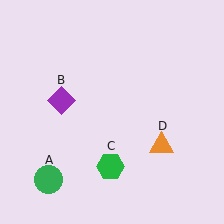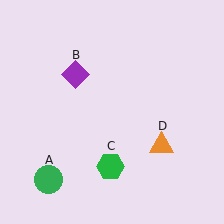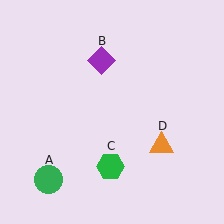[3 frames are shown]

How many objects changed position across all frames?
1 object changed position: purple diamond (object B).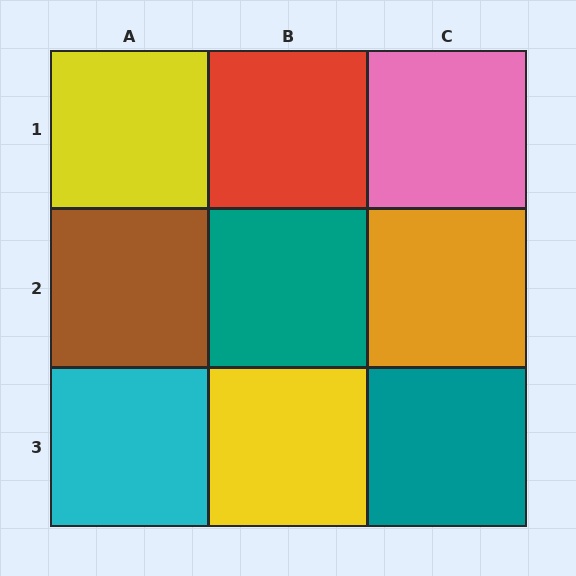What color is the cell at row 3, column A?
Cyan.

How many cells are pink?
1 cell is pink.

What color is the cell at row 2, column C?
Orange.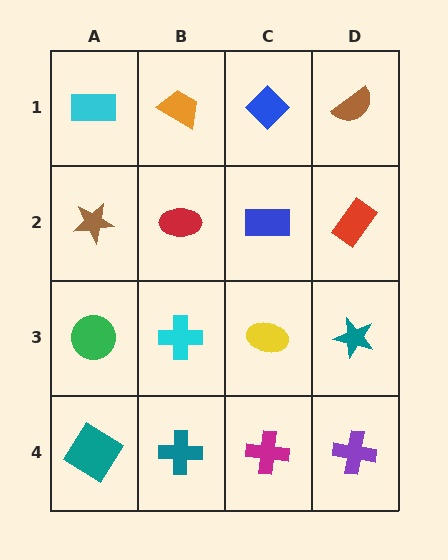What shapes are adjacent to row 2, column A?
A cyan rectangle (row 1, column A), a green circle (row 3, column A), a red ellipse (row 2, column B).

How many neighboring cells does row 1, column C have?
3.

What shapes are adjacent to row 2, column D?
A brown semicircle (row 1, column D), a teal star (row 3, column D), a blue rectangle (row 2, column C).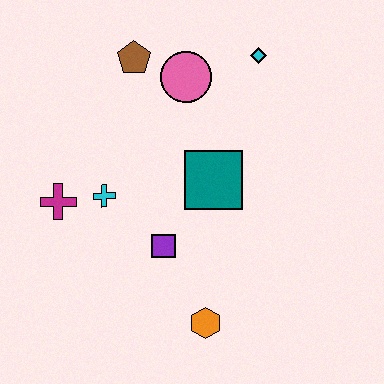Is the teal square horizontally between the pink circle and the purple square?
No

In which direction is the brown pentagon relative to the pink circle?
The brown pentagon is to the left of the pink circle.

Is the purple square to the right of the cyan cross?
Yes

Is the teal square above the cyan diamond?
No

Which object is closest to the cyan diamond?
The pink circle is closest to the cyan diamond.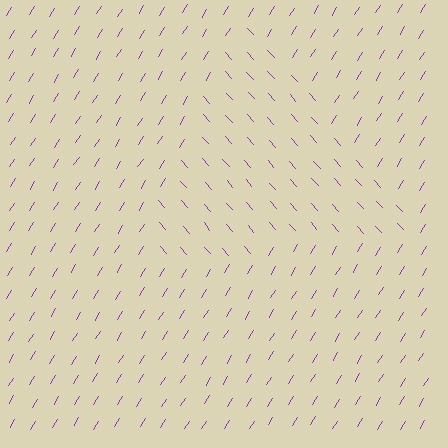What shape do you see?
I see a triangle.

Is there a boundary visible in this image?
Yes, there is a texture boundary formed by a change in line orientation.